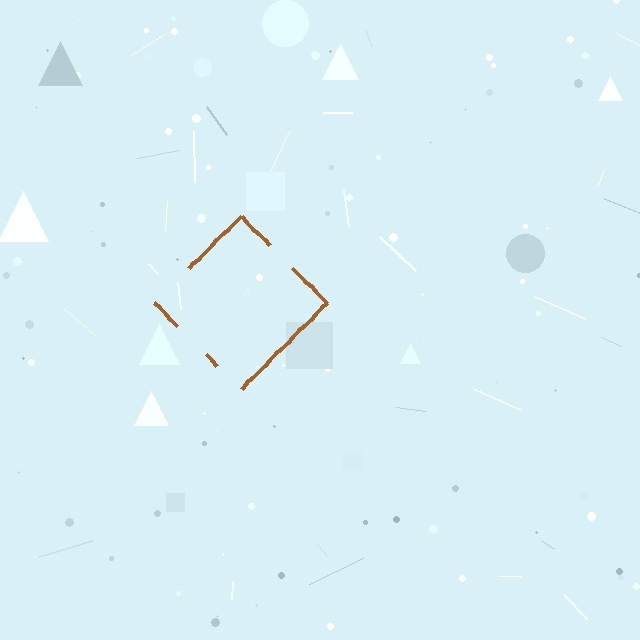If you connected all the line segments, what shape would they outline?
They would outline a diamond.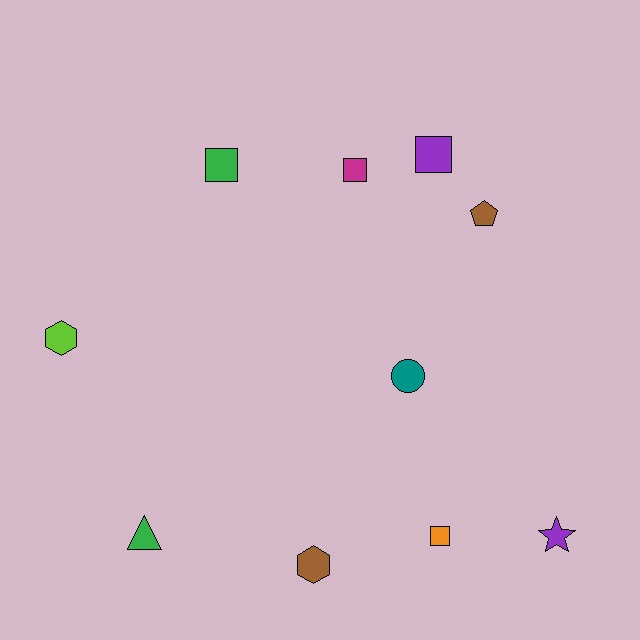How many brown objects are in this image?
There are 2 brown objects.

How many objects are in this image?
There are 10 objects.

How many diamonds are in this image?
There are no diamonds.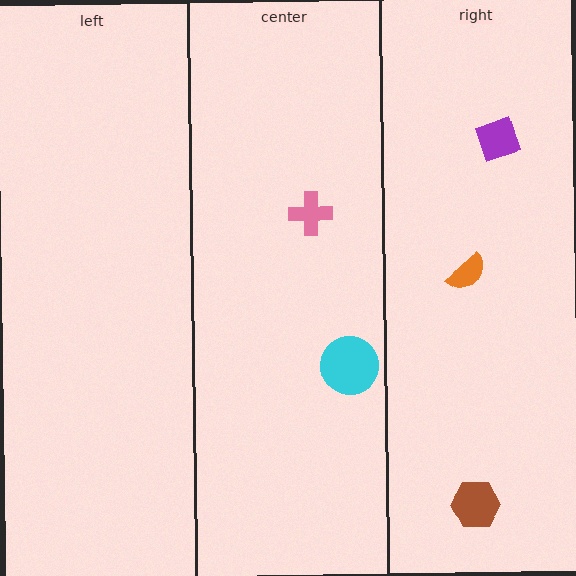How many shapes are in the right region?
3.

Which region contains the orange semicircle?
The right region.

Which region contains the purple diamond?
The right region.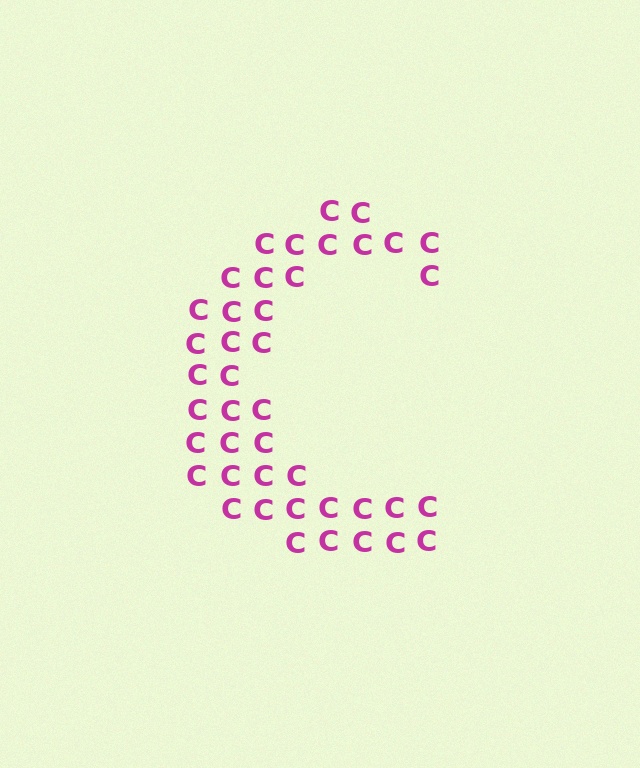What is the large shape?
The large shape is the letter C.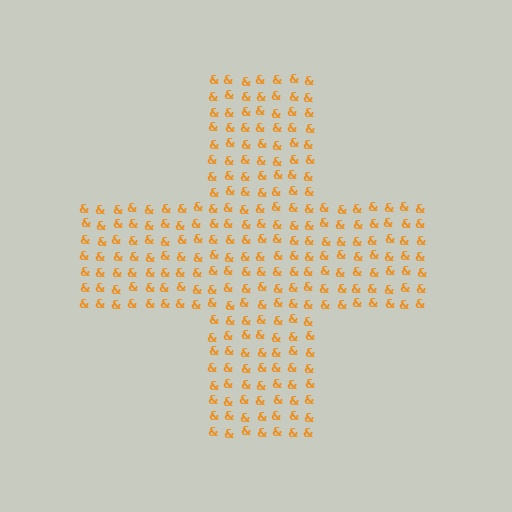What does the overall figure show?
The overall figure shows a cross.